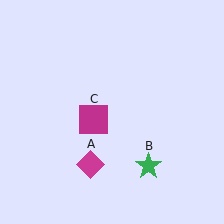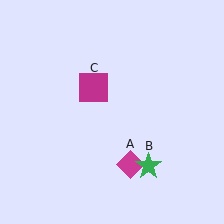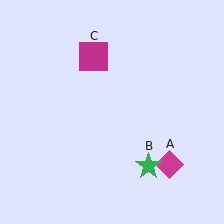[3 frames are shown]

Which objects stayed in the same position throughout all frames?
Green star (object B) remained stationary.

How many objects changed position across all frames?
2 objects changed position: magenta diamond (object A), magenta square (object C).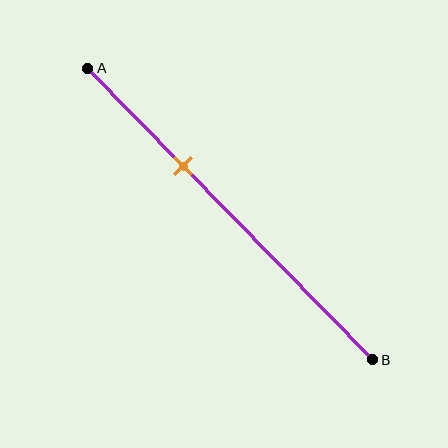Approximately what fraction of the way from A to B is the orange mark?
The orange mark is approximately 35% of the way from A to B.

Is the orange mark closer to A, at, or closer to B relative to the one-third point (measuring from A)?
The orange mark is approximately at the one-third point of segment AB.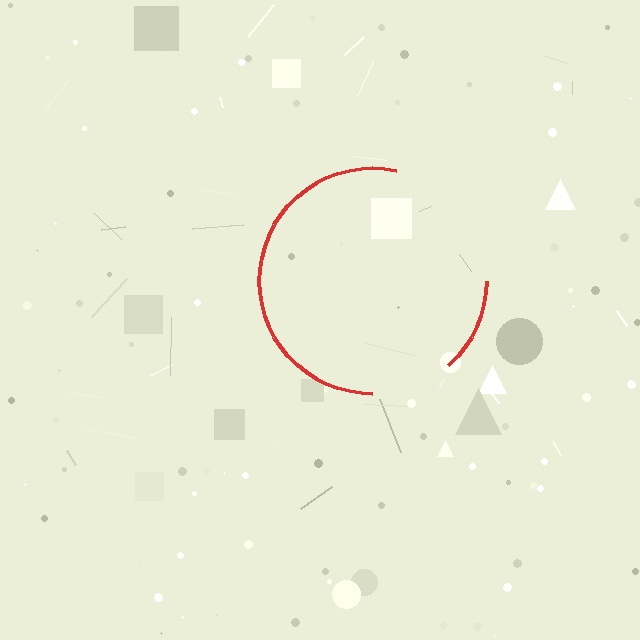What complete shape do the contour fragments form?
The contour fragments form a circle.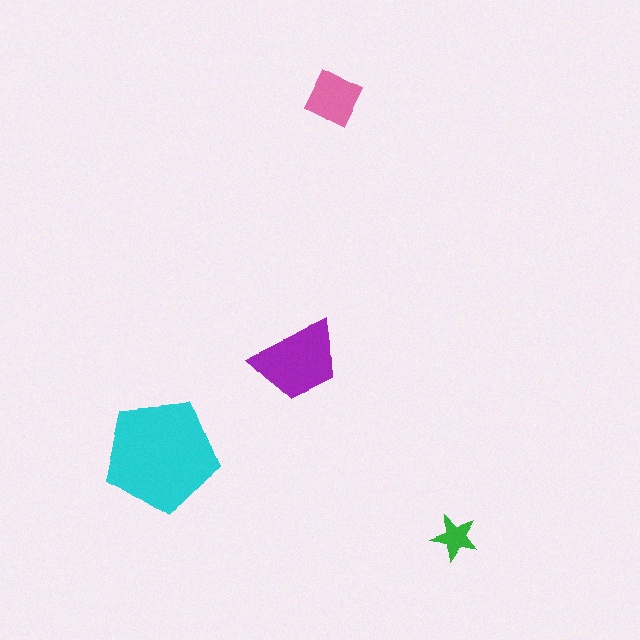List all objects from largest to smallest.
The cyan pentagon, the purple trapezoid, the pink square, the green star.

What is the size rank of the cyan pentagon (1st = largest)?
1st.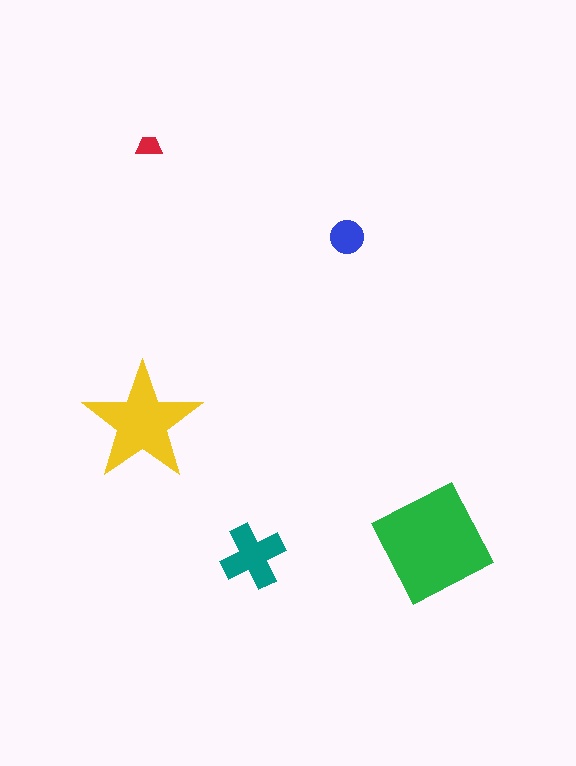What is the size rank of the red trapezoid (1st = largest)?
5th.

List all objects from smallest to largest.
The red trapezoid, the blue circle, the teal cross, the yellow star, the green diamond.